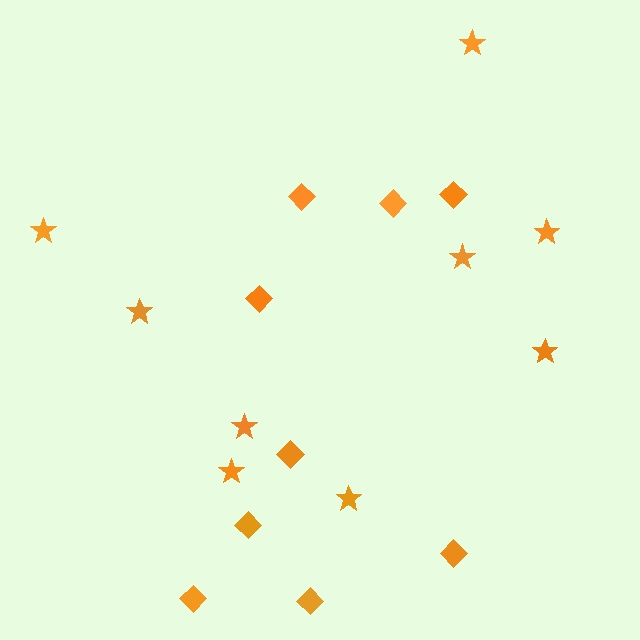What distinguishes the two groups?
There are 2 groups: one group of diamonds (9) and one group of stars (9).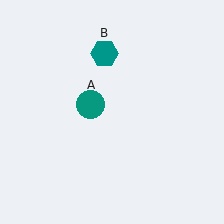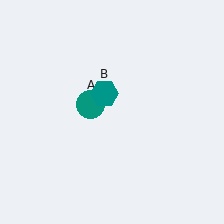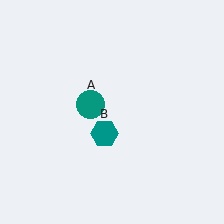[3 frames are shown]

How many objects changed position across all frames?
1 object changed position: teal hexagon (object B).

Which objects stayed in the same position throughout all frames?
Teal circle (object A) remained stationary.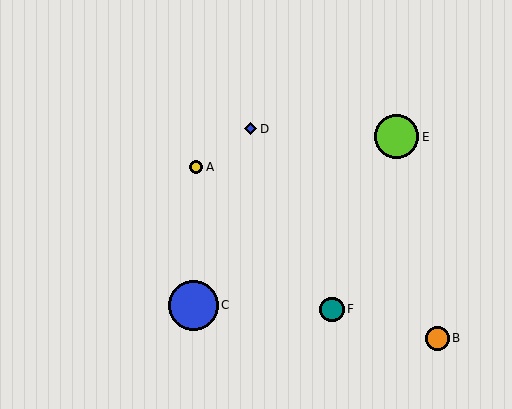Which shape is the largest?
The blue circle (labeled C) is the largest.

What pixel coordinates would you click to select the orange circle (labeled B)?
Click at (437, 338) to select the orange circle B.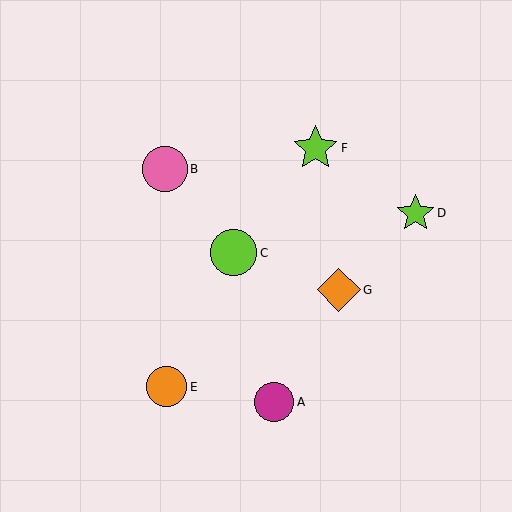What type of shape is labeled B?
Shape B is a pink circle.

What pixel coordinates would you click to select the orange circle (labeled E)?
Click at (167, 387) to select the orange circle E.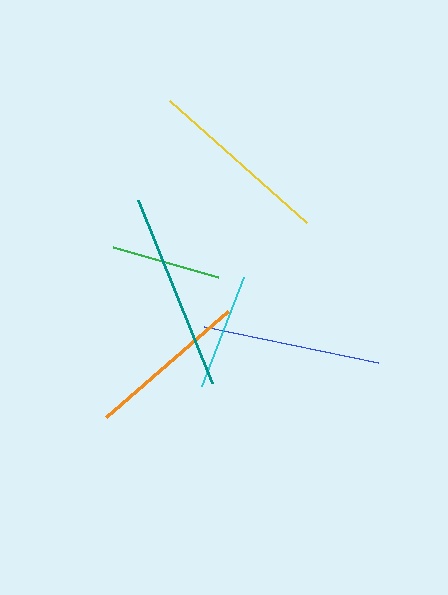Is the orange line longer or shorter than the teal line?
The teal line is longer than the orange line.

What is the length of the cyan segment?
The cyan segment is approximately 117 pixels long.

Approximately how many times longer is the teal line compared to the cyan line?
The teal line is approximately 1.7 times the length of the cyan line.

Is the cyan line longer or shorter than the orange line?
The orange line is longer than the cyan line.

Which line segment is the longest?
The teal line is the longest at approximately 198 pixels.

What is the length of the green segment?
The green segment is approximately 110 pixels long.